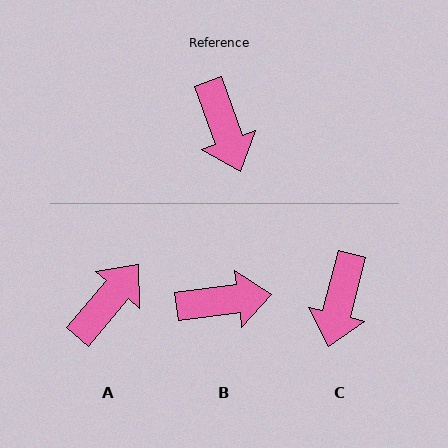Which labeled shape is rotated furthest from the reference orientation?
A, about 120 degrees away.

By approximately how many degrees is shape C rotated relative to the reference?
Approximately 34 degrees clockwise.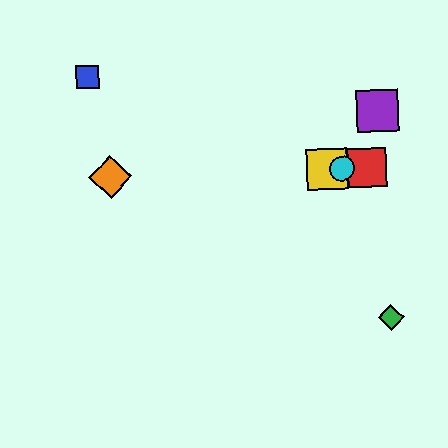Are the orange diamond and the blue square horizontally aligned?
No, the orange diamond is at y≈177 and the blue square is at y≈77.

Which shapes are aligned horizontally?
The red square, the yellow square, the orange diamond, the cyan circle are aligned horizontally.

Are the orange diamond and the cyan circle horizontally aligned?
Yes, both are at y≈177.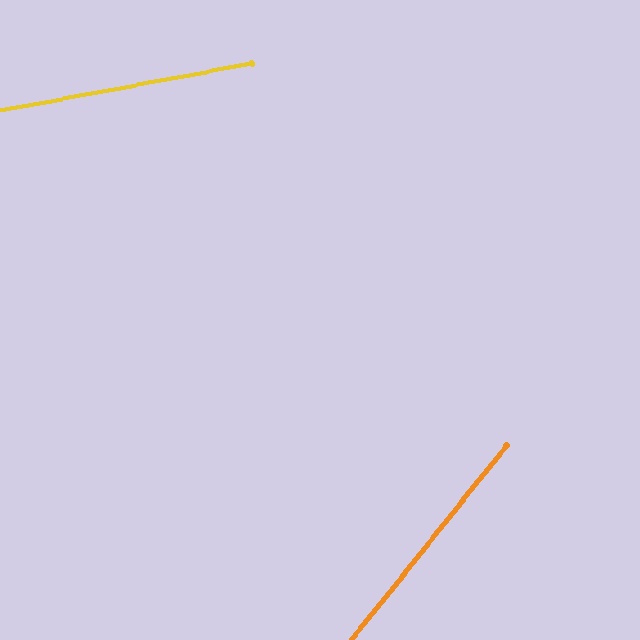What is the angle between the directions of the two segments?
Approximately 41 degrees.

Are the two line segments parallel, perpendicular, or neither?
Neither parallel nor perpendicular — they differ by about 41°.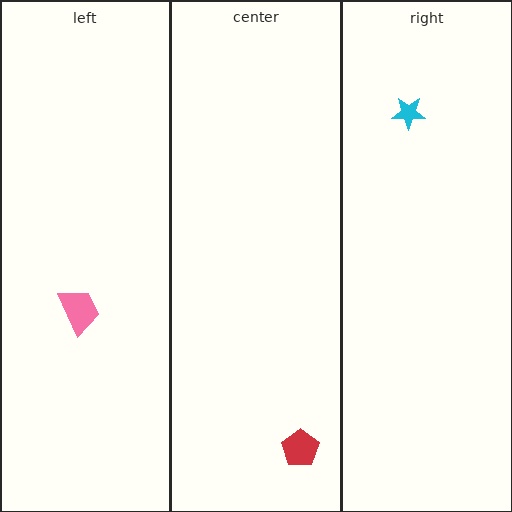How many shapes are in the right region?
1.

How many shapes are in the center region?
1.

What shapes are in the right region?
The cyan star.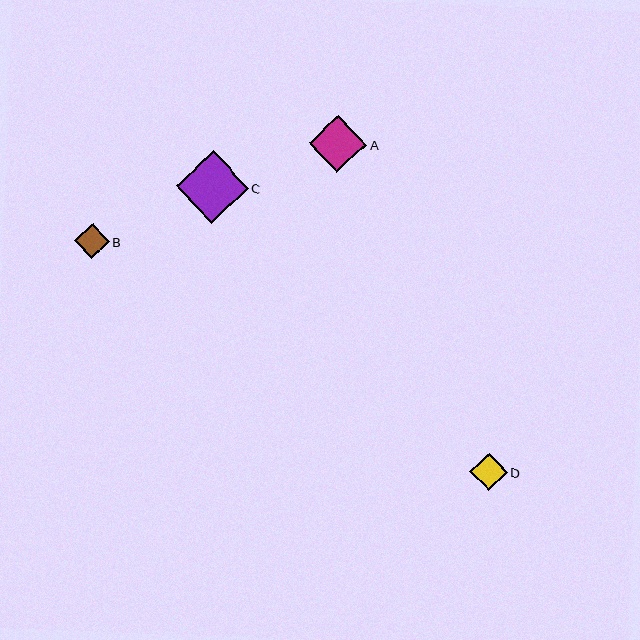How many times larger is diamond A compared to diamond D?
Diamond A is approximately 1.5 times the size of diamond D.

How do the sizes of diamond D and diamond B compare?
Diamond D and diamond B are approximately the same size.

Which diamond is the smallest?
Diamond B is the smallest with a size of approximately 35 pixels.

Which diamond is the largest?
Diamond C is the largest with a size of approximately 72 pixels.